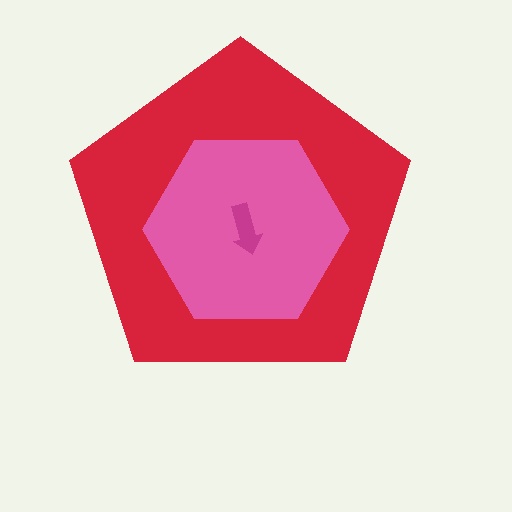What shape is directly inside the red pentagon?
The pink hexagon.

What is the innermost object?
The magenta arrow.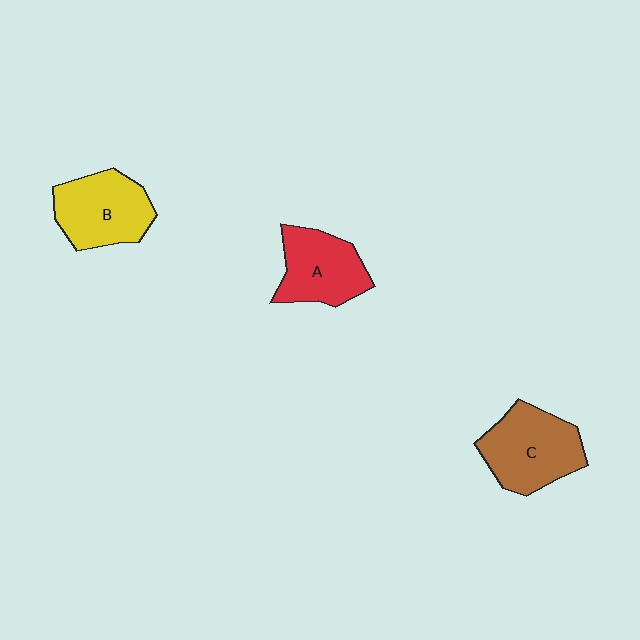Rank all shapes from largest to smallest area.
From largest to smallest: C (brown), B (yellow), A (red).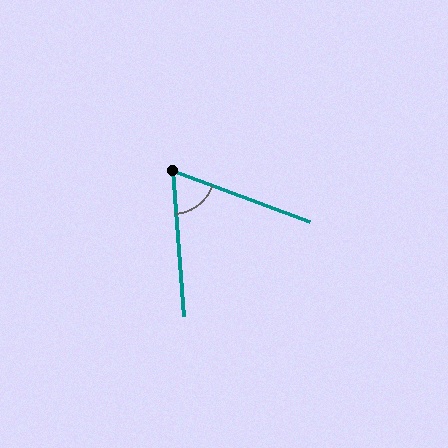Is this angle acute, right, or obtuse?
It is acute.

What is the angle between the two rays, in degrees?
Approximately 65 degrees.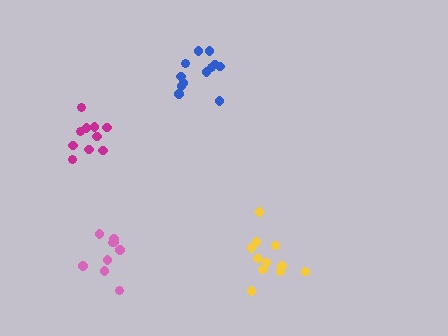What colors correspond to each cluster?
The clusters are colored: magenta, blue, pink, yellow.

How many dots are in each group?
Group 1: 10 dots, Group 2: 12 dots, Group 3: 9 dots, Group 4: 11 dots (42 total).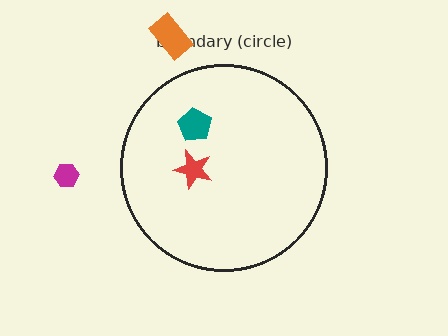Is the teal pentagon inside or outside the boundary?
Inside.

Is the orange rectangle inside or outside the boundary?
Outside.